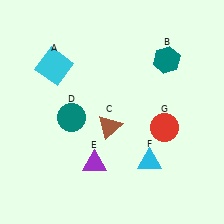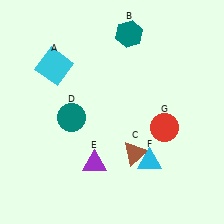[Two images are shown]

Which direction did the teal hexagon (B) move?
The teal hexagon (B) moved left.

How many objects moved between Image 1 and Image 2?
2 objects moved between the two images.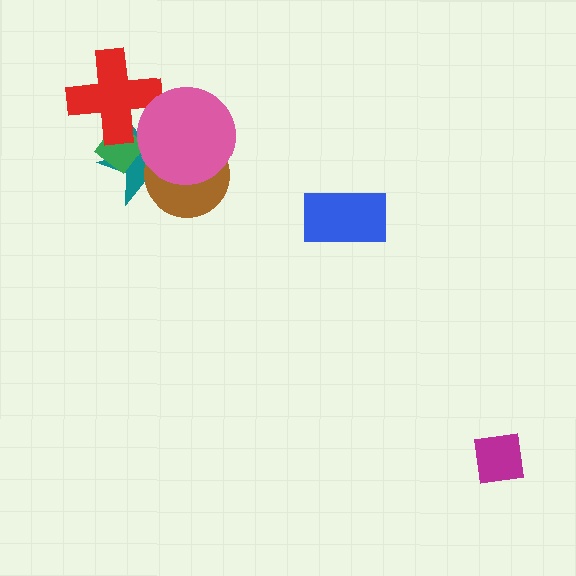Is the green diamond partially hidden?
Yes, it is partially covered by another shape.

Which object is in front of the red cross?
The pink circle is in front of the red cross.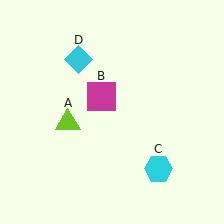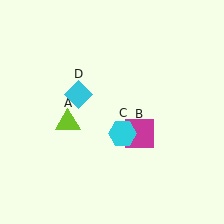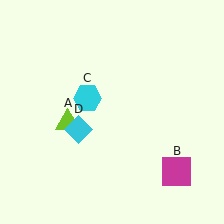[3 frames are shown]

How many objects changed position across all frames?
3 objects changed position: magenta square (object B), cyan hexagon (object C), cyan diamond (object D).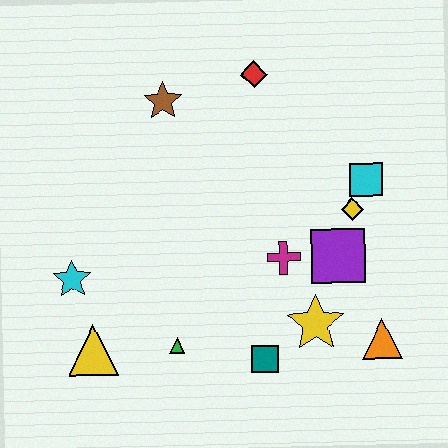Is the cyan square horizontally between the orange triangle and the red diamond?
Yes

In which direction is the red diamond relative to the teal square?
The red diamond is above the teal square.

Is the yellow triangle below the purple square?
Yes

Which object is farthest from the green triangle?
The red diamond is farthest from the green triangle.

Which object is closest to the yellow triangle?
The cyan star is closest to the yellow triangle.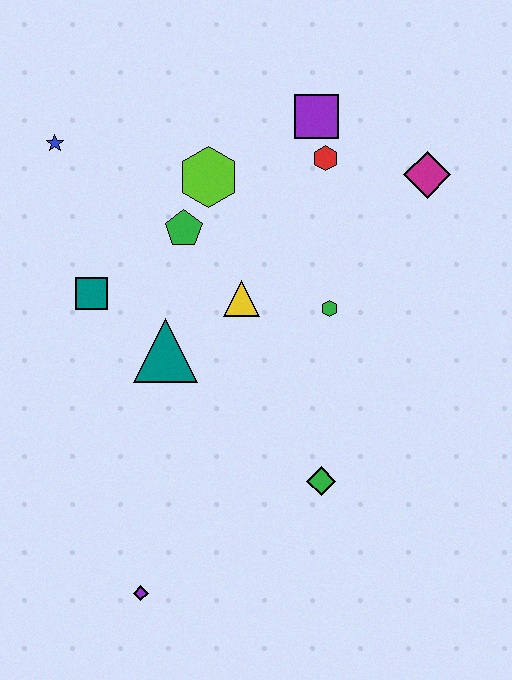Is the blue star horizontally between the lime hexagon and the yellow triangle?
No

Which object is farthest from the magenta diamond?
The purple diamond is farthest from the magenta diamond.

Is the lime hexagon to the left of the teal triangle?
No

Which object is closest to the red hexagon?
The purple square is closest to the red hexagon.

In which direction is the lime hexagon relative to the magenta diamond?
The lime hexagon is to the left of the magenta diamond.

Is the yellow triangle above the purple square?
No